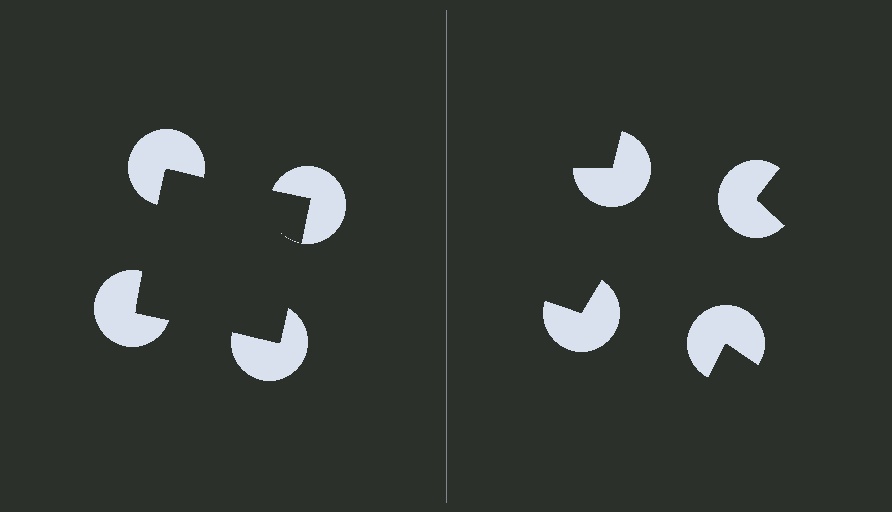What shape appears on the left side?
An illusory square.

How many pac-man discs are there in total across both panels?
8 — 4 on each side.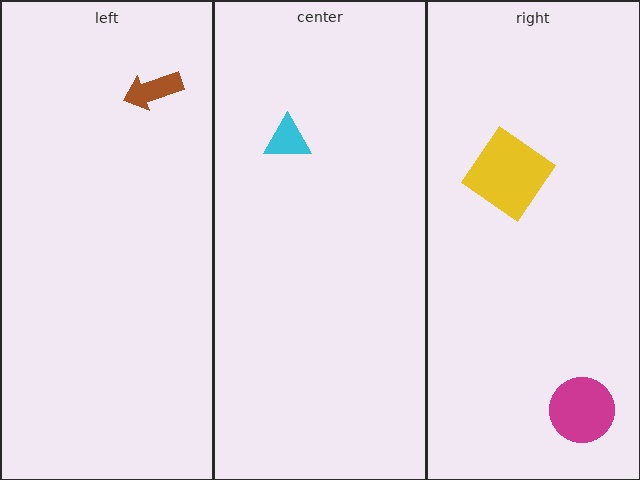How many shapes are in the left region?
1.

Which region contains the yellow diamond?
The right region.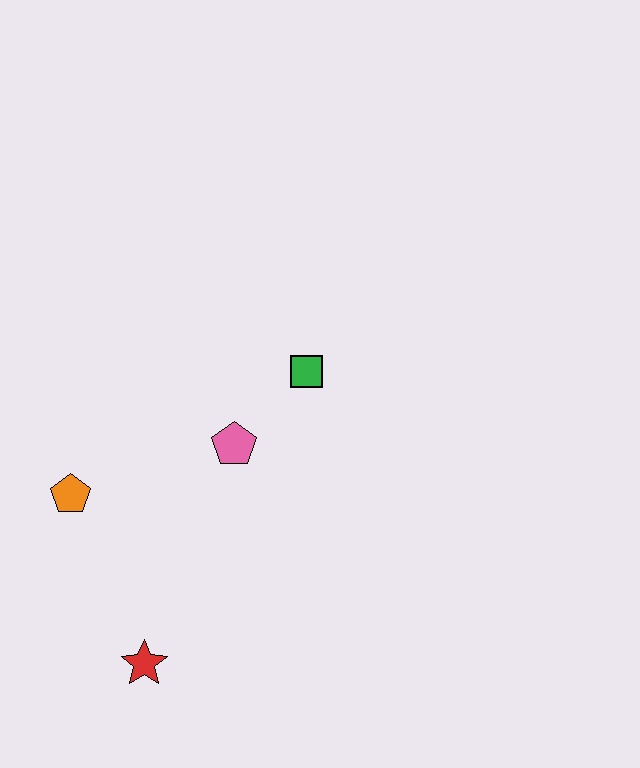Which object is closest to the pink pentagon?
The green square is closest to the pink pentagon.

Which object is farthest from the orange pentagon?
The green square is farthest from the orange pentagon.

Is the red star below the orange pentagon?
Yes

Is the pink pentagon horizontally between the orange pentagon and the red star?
No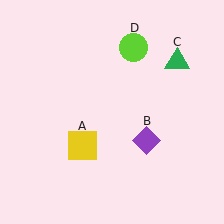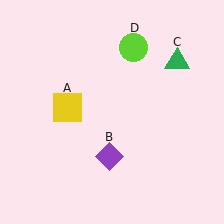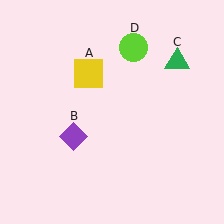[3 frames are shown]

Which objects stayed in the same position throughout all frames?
Green triangle (object C) and lime circle (object D) remained stationary.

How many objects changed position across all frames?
2 objects changed position: yellow square (object A), purple diamond (object B).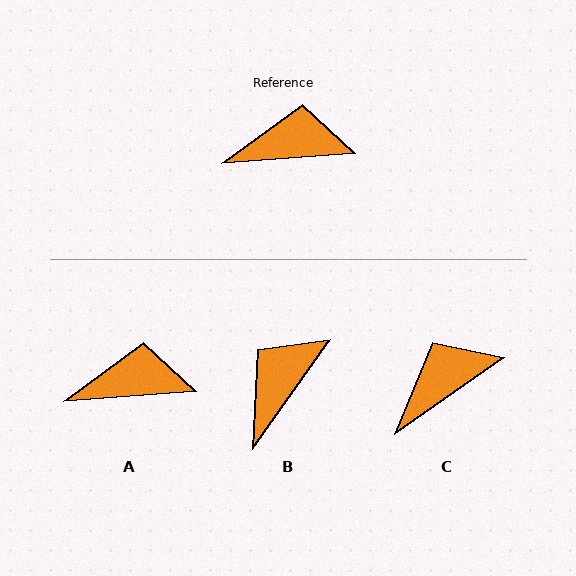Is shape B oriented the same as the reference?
No, it is off by about 50 degrees.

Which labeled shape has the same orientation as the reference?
A.